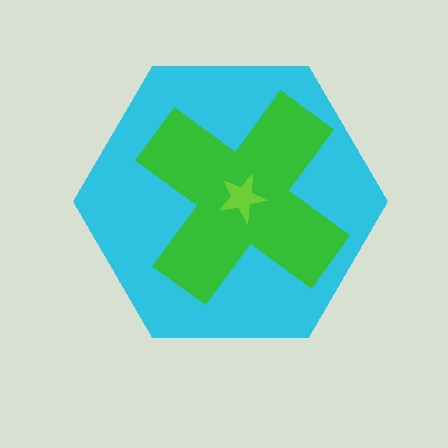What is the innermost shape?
The lime star.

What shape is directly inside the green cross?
The lime star.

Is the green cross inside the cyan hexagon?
Yes.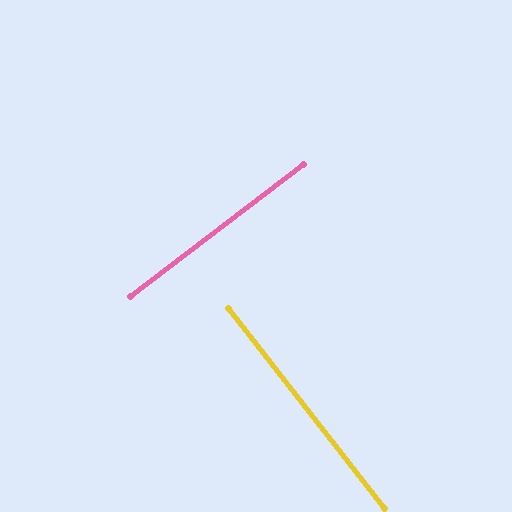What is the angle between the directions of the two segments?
Approximately 89 degrees.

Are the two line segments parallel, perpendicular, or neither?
Perpendicular — they meet at approximately 89°.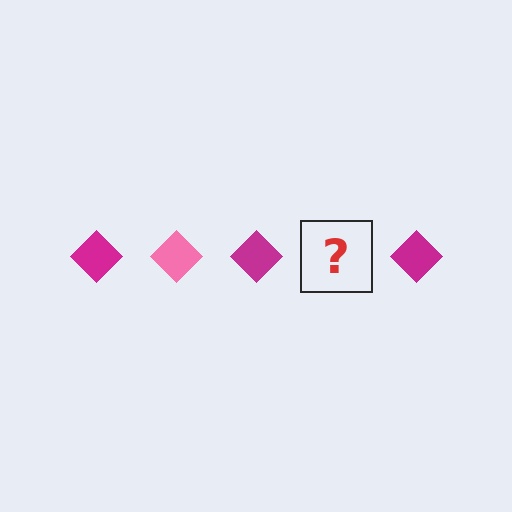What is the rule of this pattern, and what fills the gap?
The rule is that the pattern cycles through magenta, pink diamonds. The gap should be filled with a pink diamond.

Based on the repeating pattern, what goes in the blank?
The blank should be a pink diamond.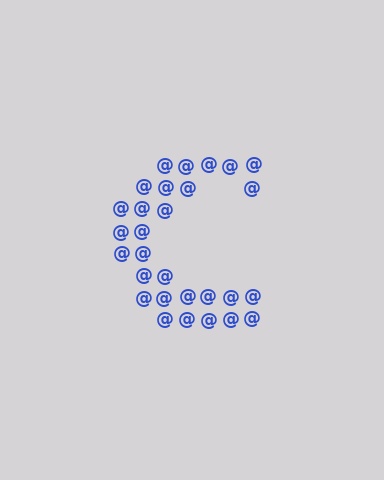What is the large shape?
The large shape is the letter C.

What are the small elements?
The small elements are at signs.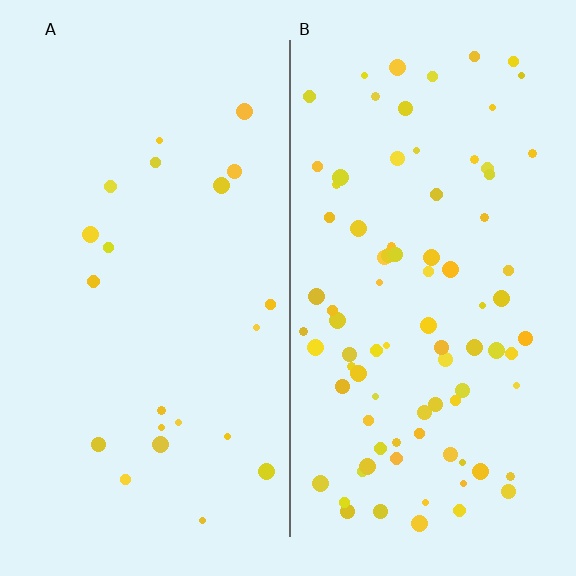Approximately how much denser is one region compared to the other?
Approximately 3.9× — region B over region A.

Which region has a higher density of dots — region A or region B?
B (the right).